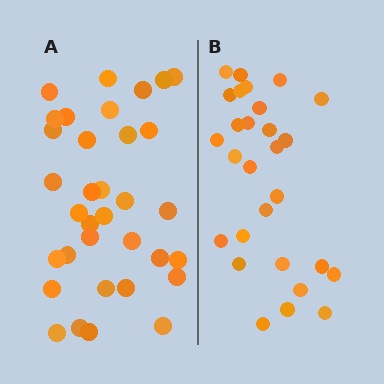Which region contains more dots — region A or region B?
Region A (the left region) has more dots.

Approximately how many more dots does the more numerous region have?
Region A has about 6 more dots than region B.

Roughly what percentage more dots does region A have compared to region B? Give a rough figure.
About 20% more.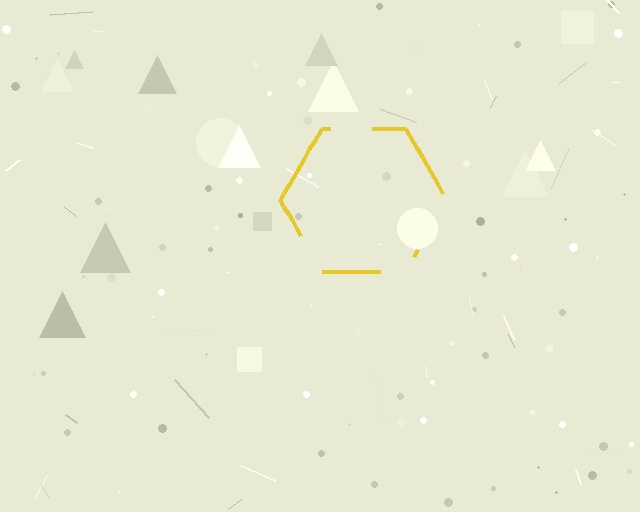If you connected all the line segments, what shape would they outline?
They would outline a hexagon.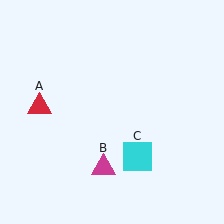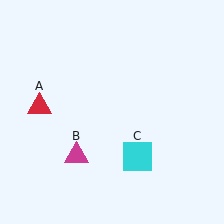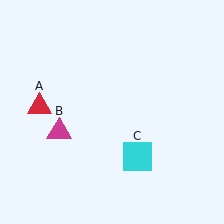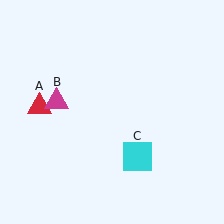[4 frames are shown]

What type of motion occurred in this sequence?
The magenta triangle (object B) rotated clockwise around the center of the scene.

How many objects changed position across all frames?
1 object changed position: magenta triangle (object B).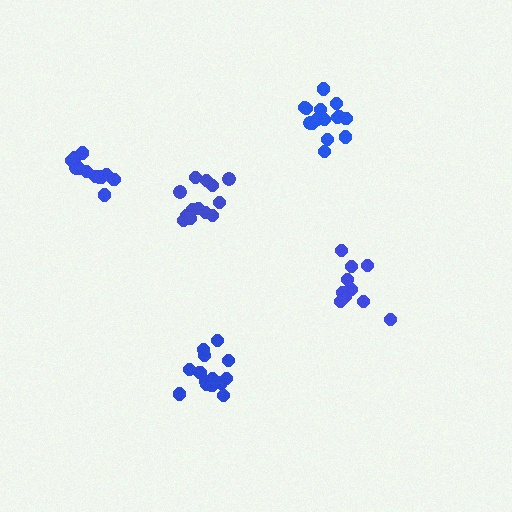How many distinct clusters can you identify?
There are 5 distinct clusters.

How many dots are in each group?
Group 1: 14 dots, Group 2: 13 dots, Group 3: 10 dots, Group 4: 15 dots, Group 5: 12 dots (64 total).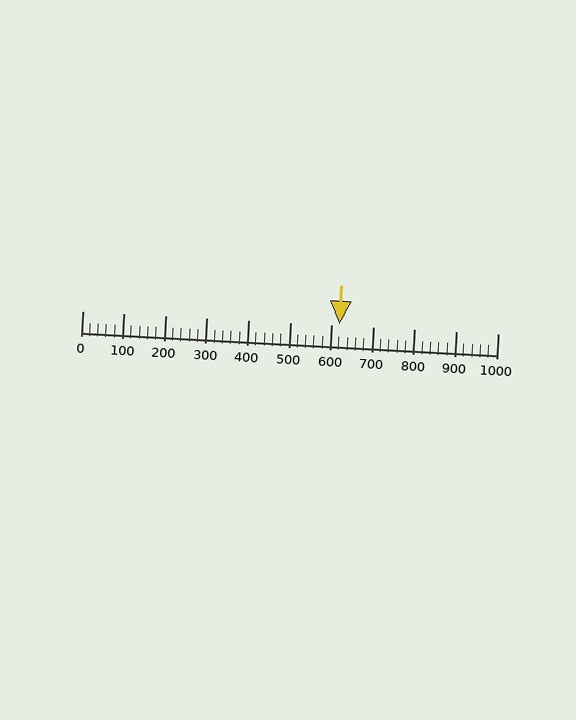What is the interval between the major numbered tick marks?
The major tick marks are spaced 100 units apart.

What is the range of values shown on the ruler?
The ruler shows values from 0 to 1000.